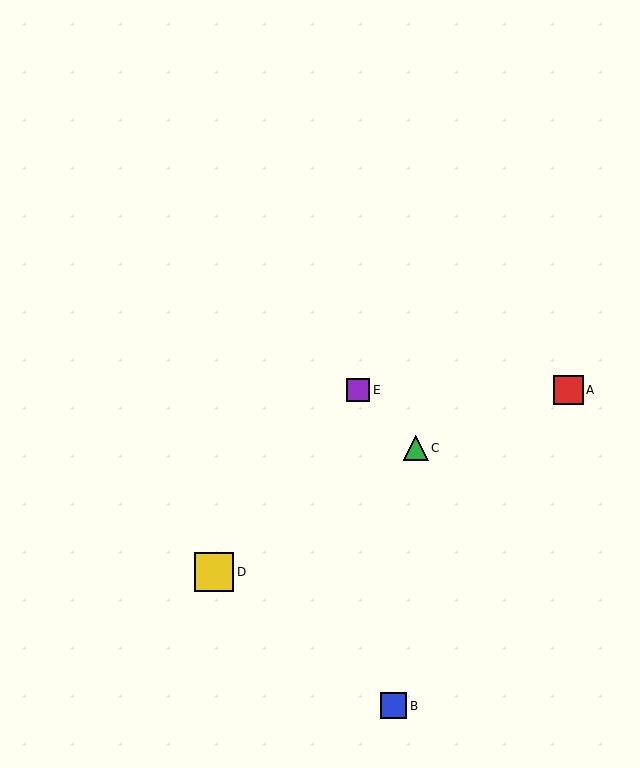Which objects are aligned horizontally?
Objects A, E are aligned horizontally.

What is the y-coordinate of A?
Object A is at y≈390.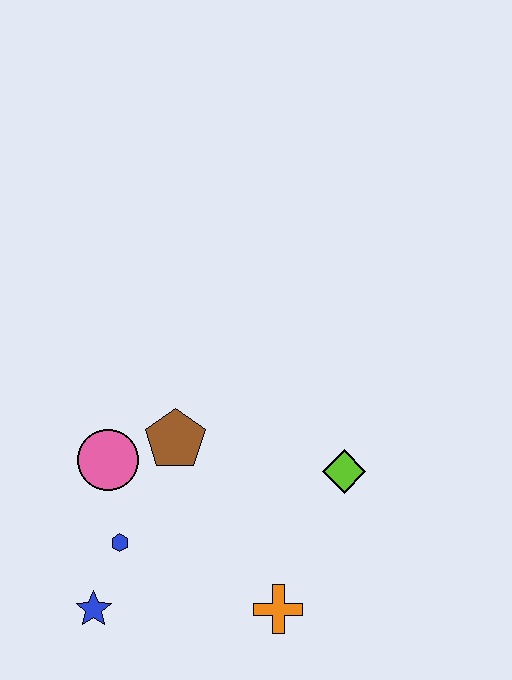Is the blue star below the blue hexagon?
Yes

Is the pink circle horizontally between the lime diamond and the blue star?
Yes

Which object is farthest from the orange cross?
The pink circle is farthest from the orange cross.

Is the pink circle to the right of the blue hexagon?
No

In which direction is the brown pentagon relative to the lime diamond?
The brown pentagon is to the left of the lime diamond.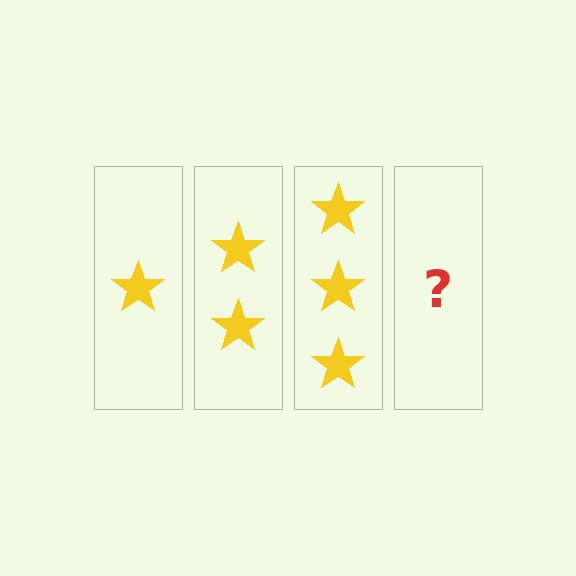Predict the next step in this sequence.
The next step is 4 stars.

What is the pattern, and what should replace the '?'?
The pattern is that each step adds one more star. The '?' should be 4 stars.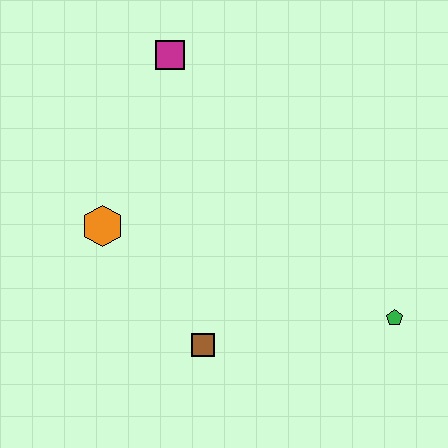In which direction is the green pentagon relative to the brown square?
The green pentagon is to the right of the brown square.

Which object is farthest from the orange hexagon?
The green pentagon is farthest from the orange hexagon.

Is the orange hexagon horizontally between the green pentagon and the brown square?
No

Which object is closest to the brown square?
The orange hexagon is closest to the brown square.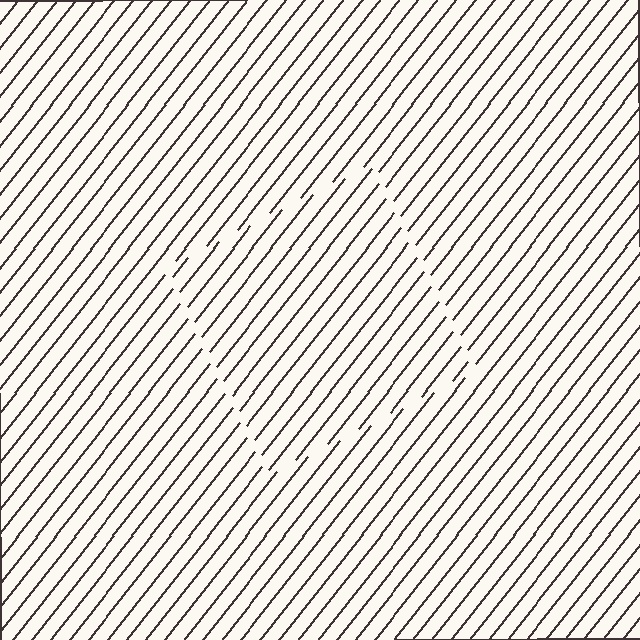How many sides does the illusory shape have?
4 sides — the line-ends trace a square.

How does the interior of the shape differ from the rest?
The interior of the shape contains the same grating, shifted by half a period — the contour is defined by the phase discontinuity where line-ends from the inner and outer gratings abut.